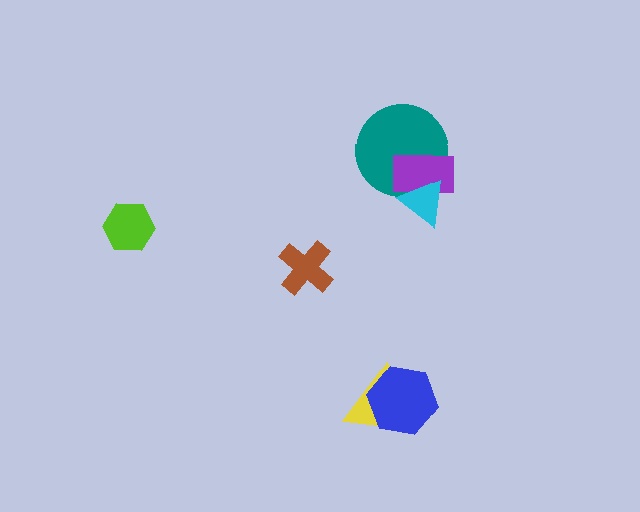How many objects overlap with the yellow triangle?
1 object overlaps with the yellow triangle.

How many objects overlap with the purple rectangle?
2 objects overlap with the purple rectangle.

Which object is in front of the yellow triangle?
The blue hexagon is in front of the yellow triangle.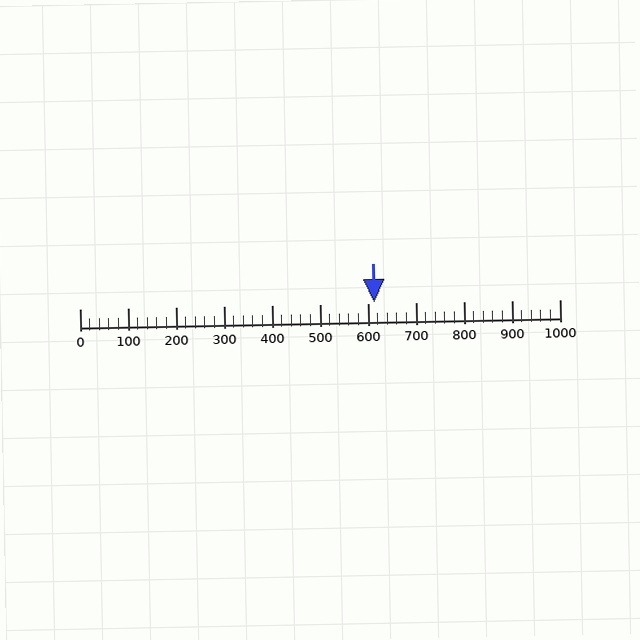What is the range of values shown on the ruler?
The ruler shows values from 0 to 1000.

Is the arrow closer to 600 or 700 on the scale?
The arrow is closer to 600.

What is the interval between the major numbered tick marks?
The major tick marks are spaced 100 units apart.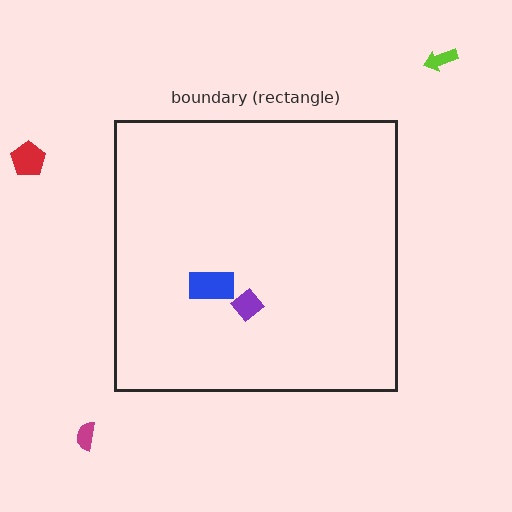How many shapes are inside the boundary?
2 inside, 3 outside.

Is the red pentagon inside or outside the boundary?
Outside.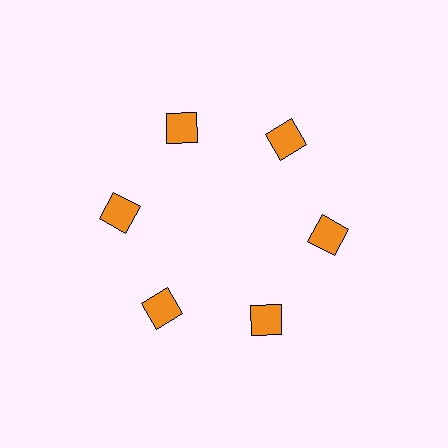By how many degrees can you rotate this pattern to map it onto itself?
The pattern maps onto itself every 60 degrees of rotation.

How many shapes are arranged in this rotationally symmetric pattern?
There are 6 shapes, arranged in 6 groups of 1.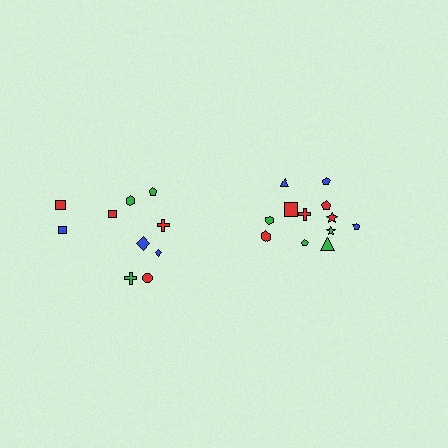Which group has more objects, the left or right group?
The right group.